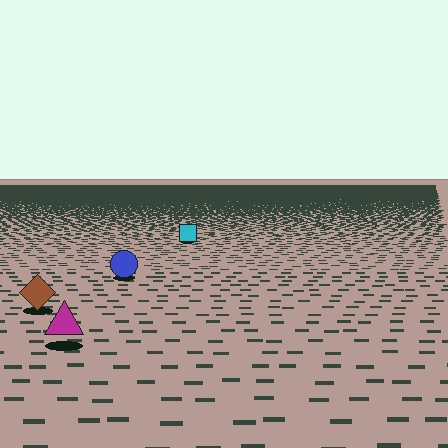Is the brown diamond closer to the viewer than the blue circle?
Yes. The brown diamond is closer — you can tell from the texture gradient: the ground texture is coarser near it.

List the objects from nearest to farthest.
From nearest to farthest: the magenta triangle, the brown diamond, the blue circle, the cyan square.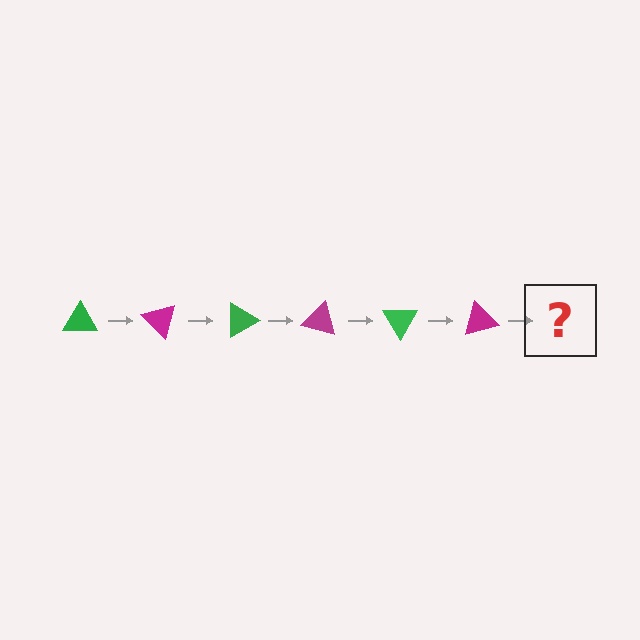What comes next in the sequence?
The next element should be a green triangle, rotated 270 degrees from the start.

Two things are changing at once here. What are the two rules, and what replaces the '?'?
The two rules are that it rotates 45 degrees each step and the color cycles through green and magenta. The '?' should be a green triangle, rotated 270 degrees from the start.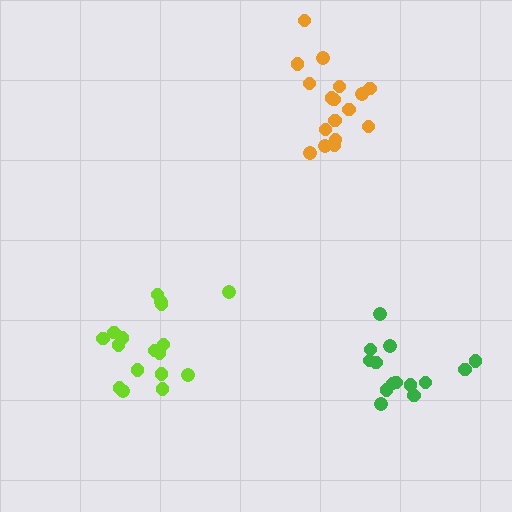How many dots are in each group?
Group 1: 17 dots, Group 2: 17 dots, Group 3: 14 dots (48 total).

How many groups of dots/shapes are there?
There are 3 groups.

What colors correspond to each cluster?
The clusters are colored: orange, lime, green.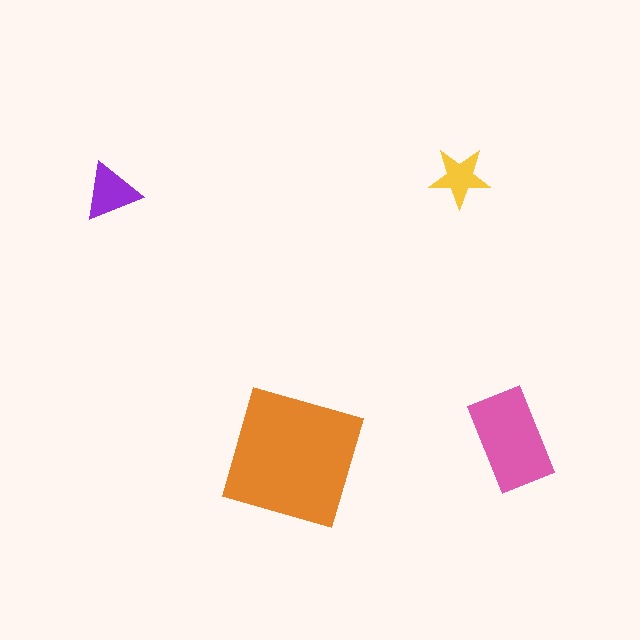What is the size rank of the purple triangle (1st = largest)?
3rd.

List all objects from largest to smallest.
The orange square, the pink rectangle, the purple triangle, the yellow star.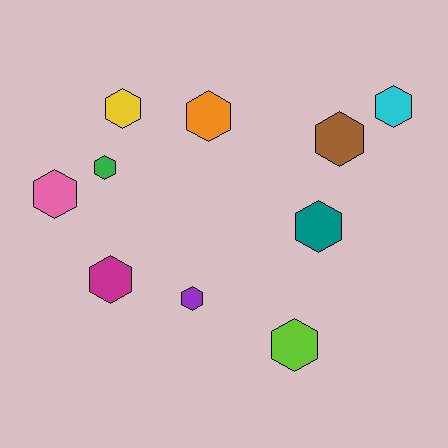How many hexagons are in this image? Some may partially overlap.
There are 10 hexagons.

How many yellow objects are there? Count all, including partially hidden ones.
There is 1 yellow object.